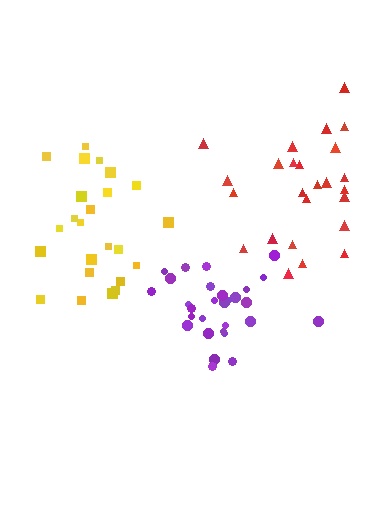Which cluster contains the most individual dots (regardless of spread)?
Purple (29).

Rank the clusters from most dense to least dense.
purple, yellow, red.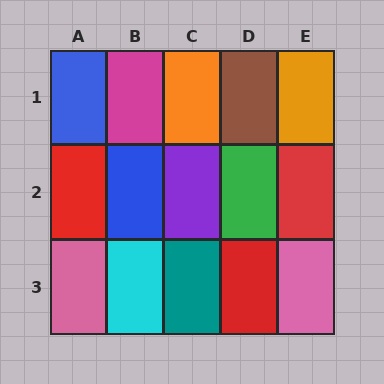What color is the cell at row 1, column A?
Blue.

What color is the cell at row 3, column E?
Pink.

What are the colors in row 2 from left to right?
Red, blue, purple, green, red.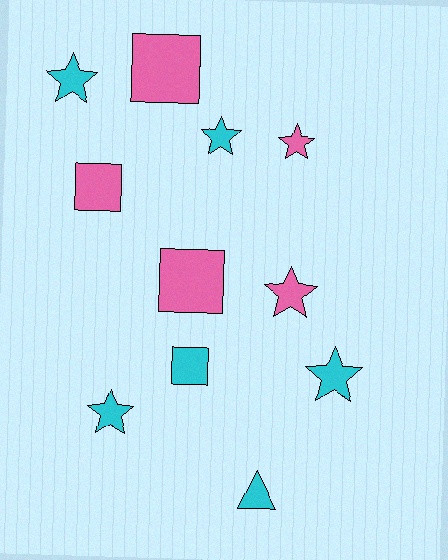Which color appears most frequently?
Cyan, with 6 objects.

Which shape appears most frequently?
Star, with 6 objects.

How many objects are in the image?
There are 11 objects.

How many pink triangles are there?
There are no pink triangles.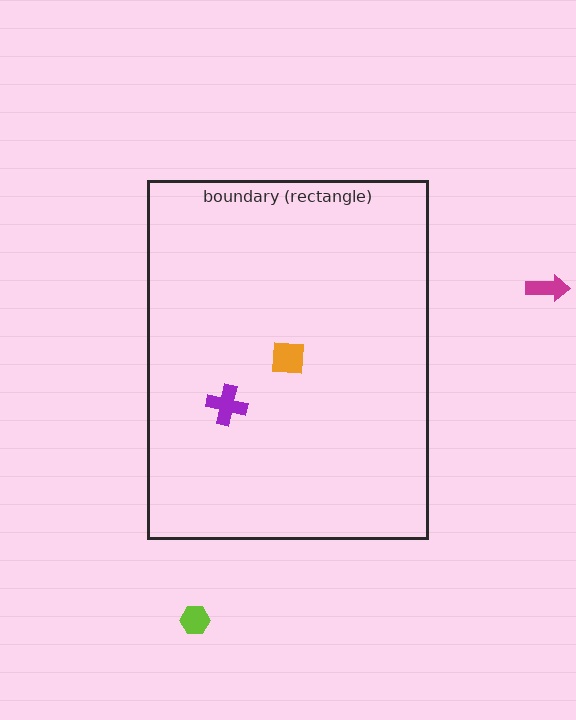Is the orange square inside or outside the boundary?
Inside.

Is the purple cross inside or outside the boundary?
Inside.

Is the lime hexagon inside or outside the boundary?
Outside.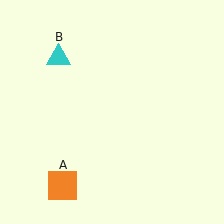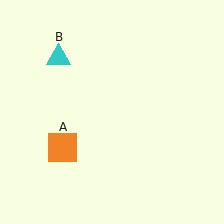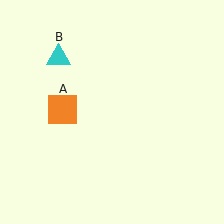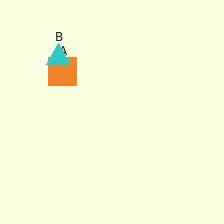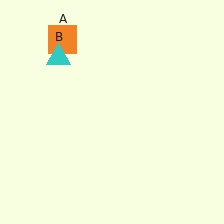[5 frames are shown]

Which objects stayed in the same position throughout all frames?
Cyan triangle (object B) remained stationary.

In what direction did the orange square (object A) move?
The orange square (object A) moved up.